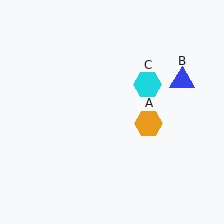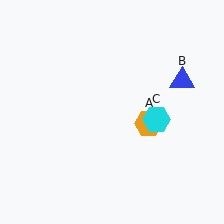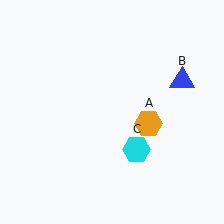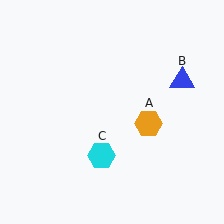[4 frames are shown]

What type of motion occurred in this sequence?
The cyan hexagon (object C) rotated clockwise around the center of the scene.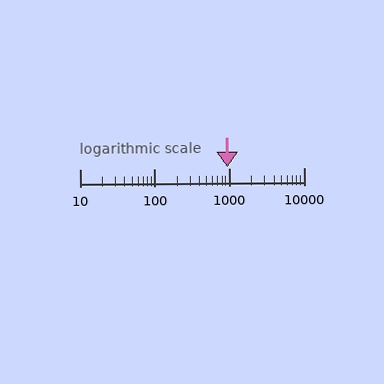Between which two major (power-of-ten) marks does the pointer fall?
The pointer is between 100 and 1000.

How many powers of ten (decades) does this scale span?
The scale spans 3 decades, from 10 to 10000.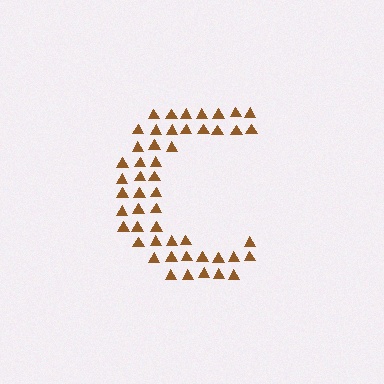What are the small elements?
The small elements are triangles.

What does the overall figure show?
The overall figure shows the letter C.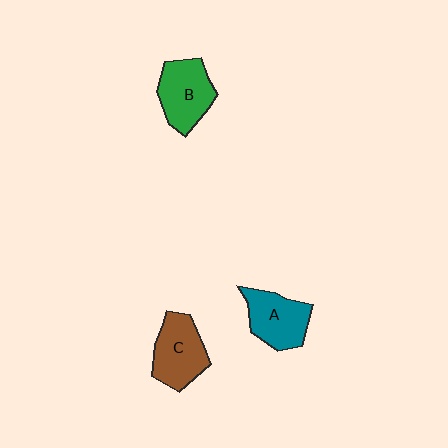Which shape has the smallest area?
Shape A (teal).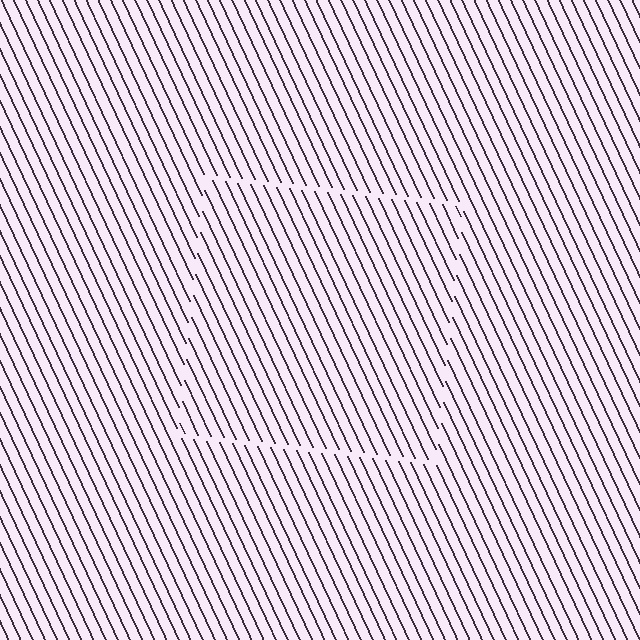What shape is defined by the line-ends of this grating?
An illusory square. The interior of the shape contains the same grating, shifted by half a period — the contour is defined by the phase discontinuity where line-ends from the inner and outer gratings abut.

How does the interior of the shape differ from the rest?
The interior of the shape contains the same grating, shifted by half a period — the contour is defined by the phase discontinuity where line-ends from the inner and outer gratings abut.